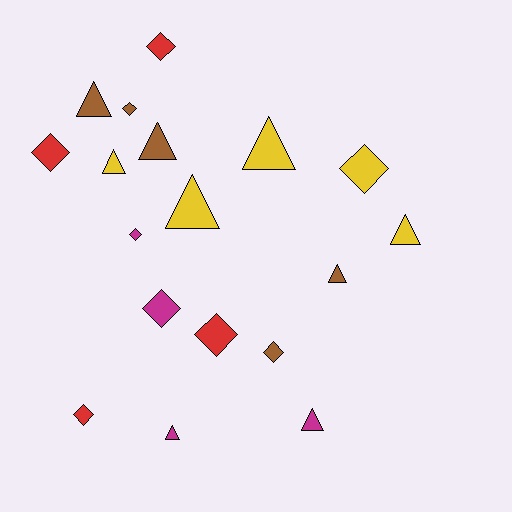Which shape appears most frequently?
Triangle, with 9 objects.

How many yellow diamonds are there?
There is 1 yellow diamond.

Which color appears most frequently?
Yellow, with 5 objects.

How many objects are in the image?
There are 18 objects.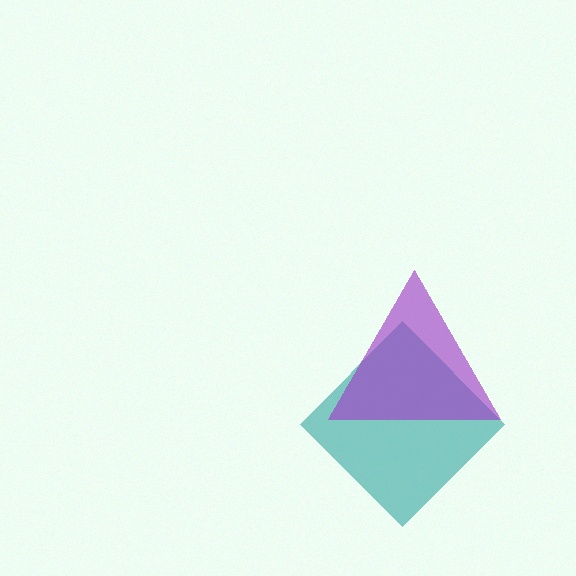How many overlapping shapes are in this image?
There are 2 overlapping shapes in the image.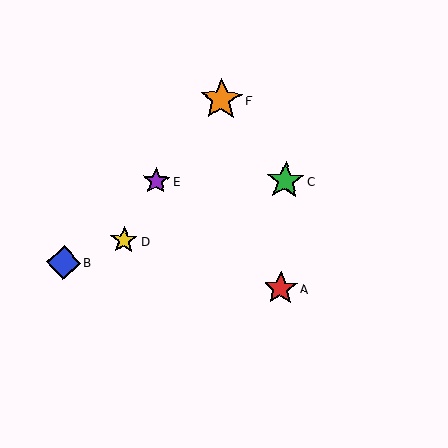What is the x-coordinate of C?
Object C is at x≈285.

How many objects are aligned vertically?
2 objects (A, C) are aligned vertically.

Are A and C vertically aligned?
Yes, both are at x≈281.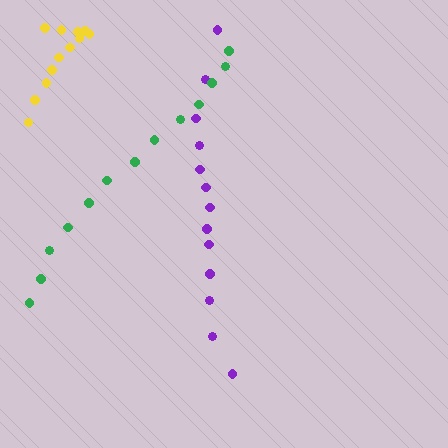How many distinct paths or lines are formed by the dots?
There are 3 distinct paths.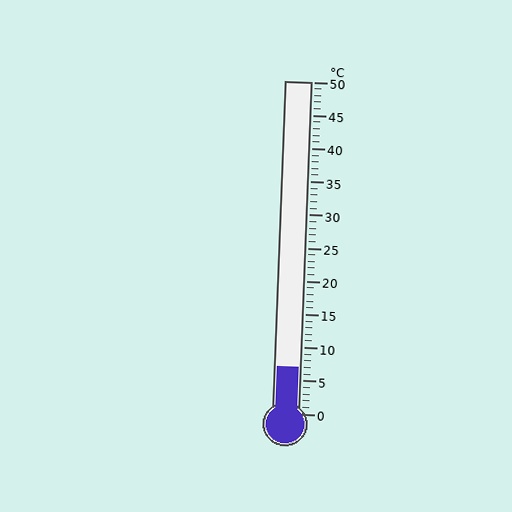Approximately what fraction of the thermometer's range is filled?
The thermometer is filled to approximately 15% of its range.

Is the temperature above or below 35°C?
The temperature is below 35°C.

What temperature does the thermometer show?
The thermometer shows approximately 7°C.